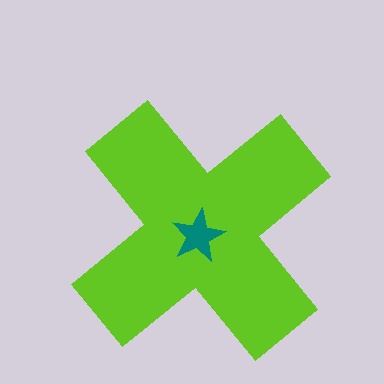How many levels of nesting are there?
2.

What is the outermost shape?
The lime cross.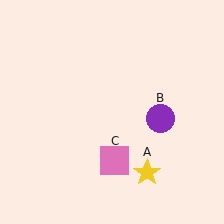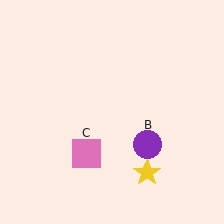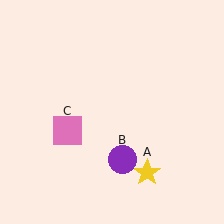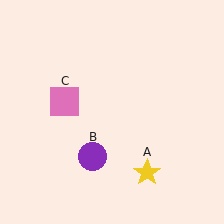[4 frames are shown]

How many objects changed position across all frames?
2 objects changed position: purple circle (object B), pink square (object C).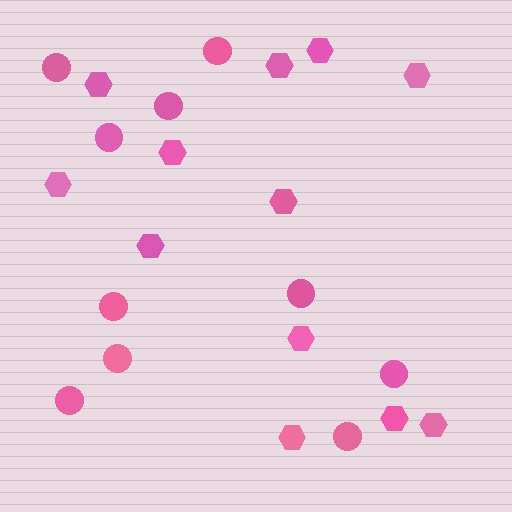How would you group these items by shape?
There are 2 groups: one group of circles (10) and one group of hexagons (12).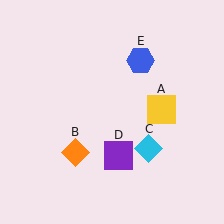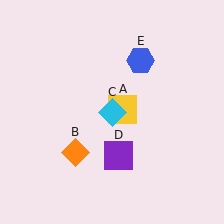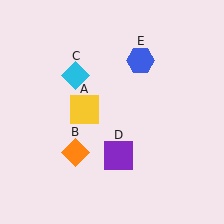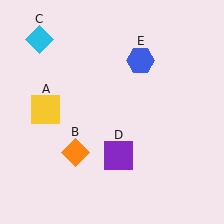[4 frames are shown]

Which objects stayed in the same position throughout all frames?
Orange diamond (object B) and purple square (object D) and blue hexagon (object E) remained stationary.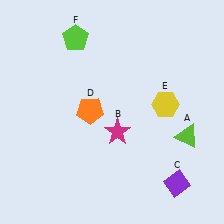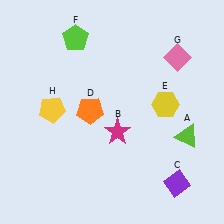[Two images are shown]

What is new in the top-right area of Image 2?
A pink diamond (G) was added in the top-right area of Image 2.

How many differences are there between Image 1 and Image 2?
There are 2 differences between the two images.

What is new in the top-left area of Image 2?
A yellow pentagon (H) was added in the top-left area of Image 2.